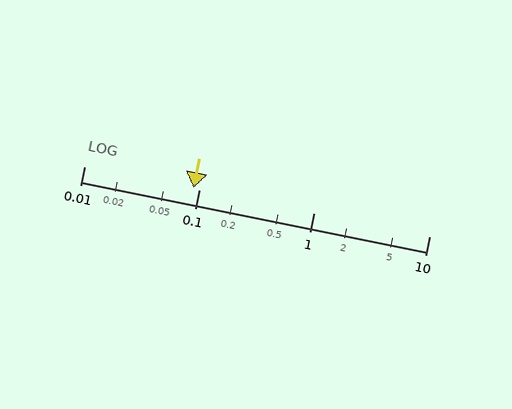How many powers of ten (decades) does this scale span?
The scale spans 3 decades, from 0.01 to 10.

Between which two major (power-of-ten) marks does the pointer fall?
The pointer is between 0.01 and 0.1.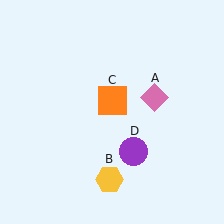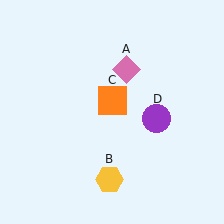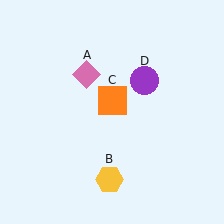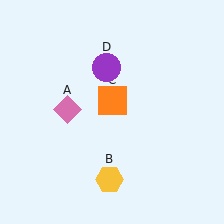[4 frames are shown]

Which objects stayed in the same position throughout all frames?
Yellow hexagon (object B) and orange square (object C) remained stationary.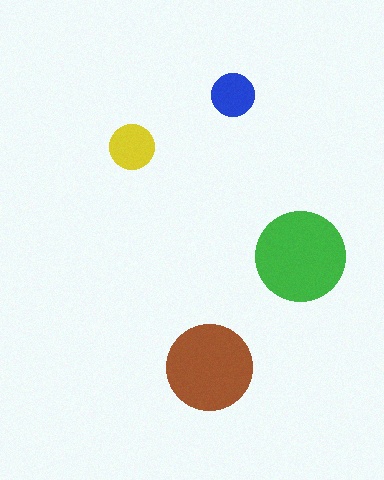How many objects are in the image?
There are 4 objects in the image.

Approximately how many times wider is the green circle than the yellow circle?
About 2 times wider.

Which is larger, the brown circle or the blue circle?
The brown one.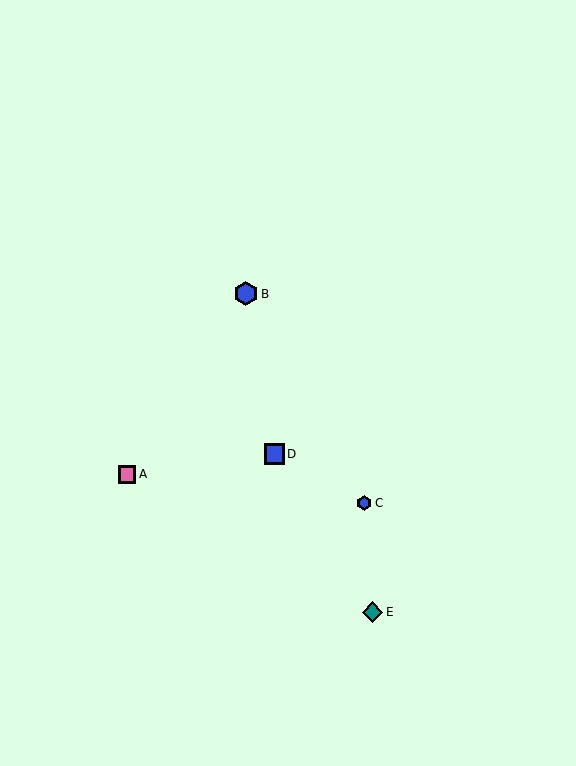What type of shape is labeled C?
Shape C is a blue hexagon.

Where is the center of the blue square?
The center of the blue square is at (274, 454).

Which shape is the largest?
The blue hexagon (labeled B) is the largest.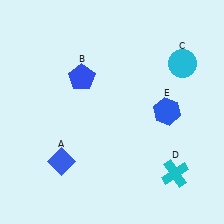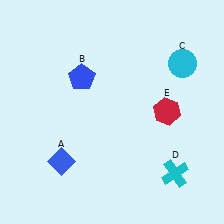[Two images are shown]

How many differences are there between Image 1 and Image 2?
There is 1 difference between the two images.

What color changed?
The hexagon (E) changed from blue in Image 1 to red in Image 2.